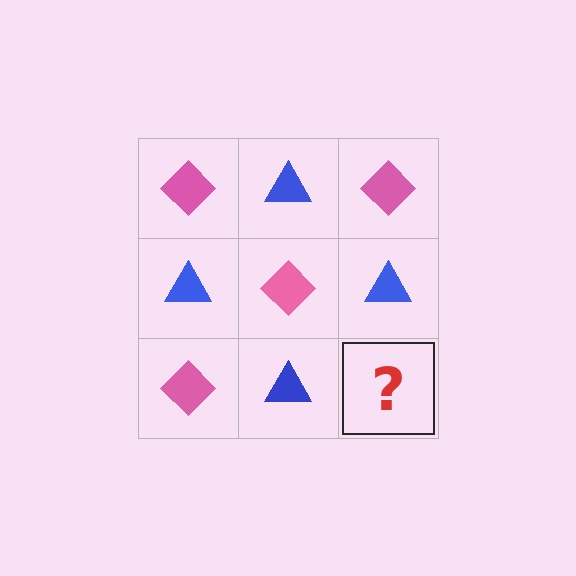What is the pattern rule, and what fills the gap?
The rule is that it alternates pink diamond and blue triangle in a checkerboard pattern. The gap should be filled with a pink diamond.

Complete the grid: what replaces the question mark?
The question mark should be replaced with a pink diamond.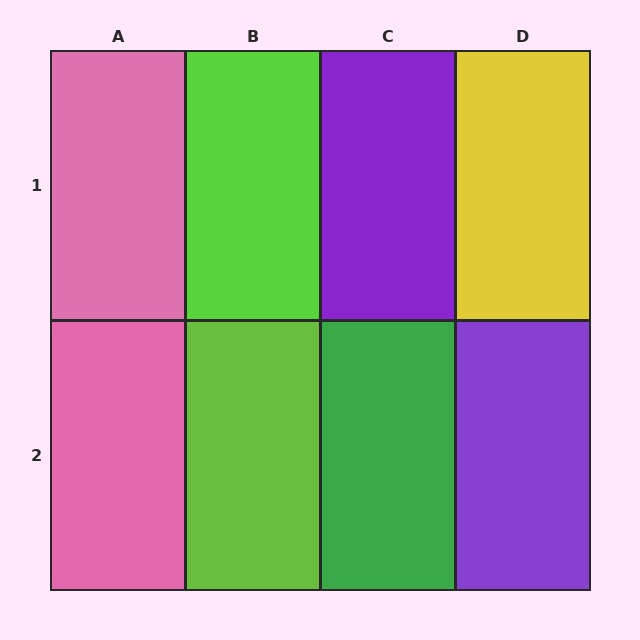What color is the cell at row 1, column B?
Lime.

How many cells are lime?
2 cells are lime.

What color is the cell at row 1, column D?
Yellow.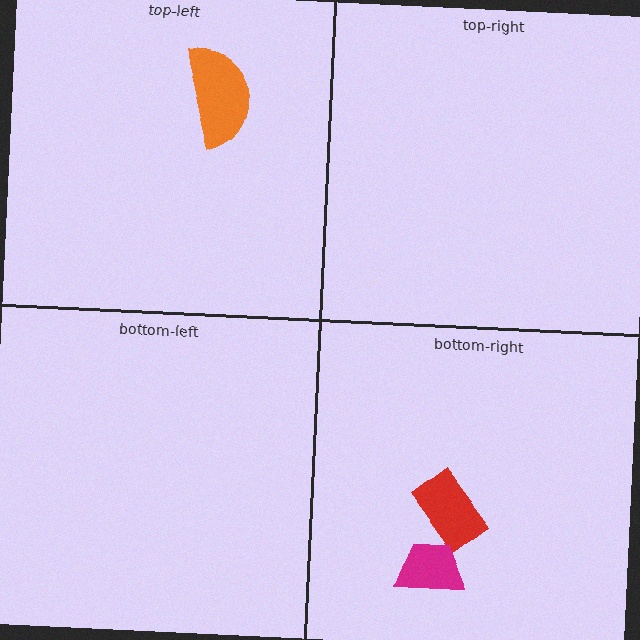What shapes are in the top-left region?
The orange semicircle.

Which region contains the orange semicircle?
The top-left region.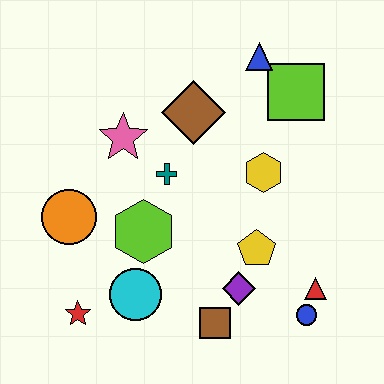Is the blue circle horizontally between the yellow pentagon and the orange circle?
No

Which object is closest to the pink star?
The teal cross is closest to the pink star.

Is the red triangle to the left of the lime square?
No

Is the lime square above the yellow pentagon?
Yes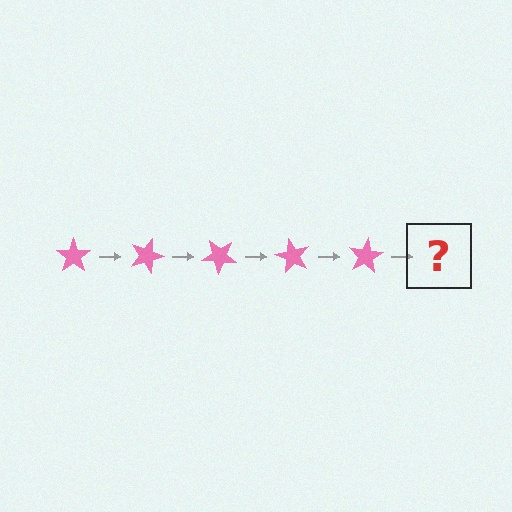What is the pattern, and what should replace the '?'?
The pattern is that the star rotates 20 degrees each step. The '?' should be a pink star rotated 100 degrees.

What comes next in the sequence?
The next element should be a pink star rotated 100 degrees.